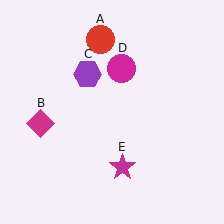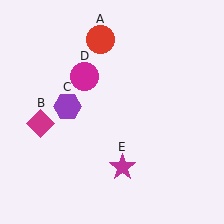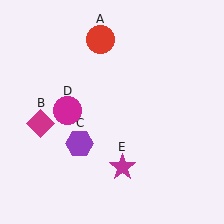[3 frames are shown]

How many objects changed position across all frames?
2 objects changed position: purple hexagon (object C), magenta circle (object D).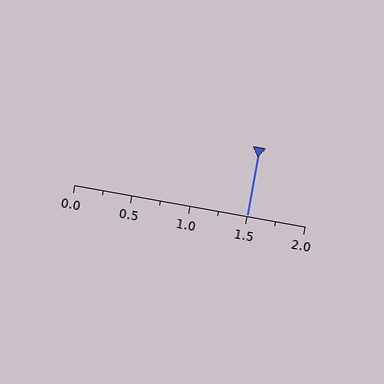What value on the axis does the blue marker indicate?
The marker indicates approximately 1.5.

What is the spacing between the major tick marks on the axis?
The major ticks are spaced 0.5 apart.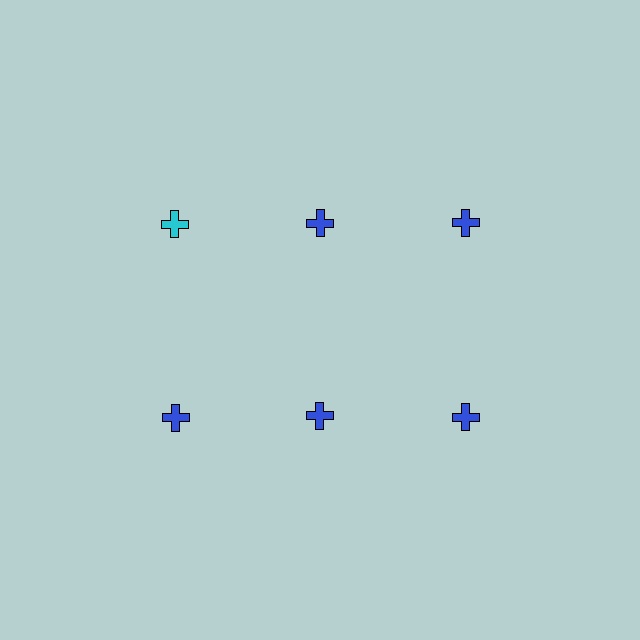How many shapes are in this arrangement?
There are 6 shapes arranged in a grid pattern.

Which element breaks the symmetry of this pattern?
The cyan cross in the top row, leftmost column breaks the symmetry. All other shapes are blue crosses.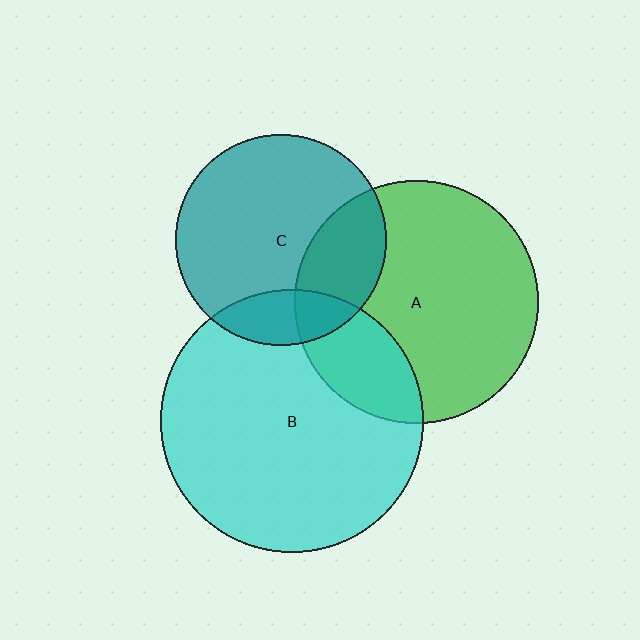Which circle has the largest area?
Circle B (cyan).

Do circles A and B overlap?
Yes.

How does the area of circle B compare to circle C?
Approximately 1.5 times.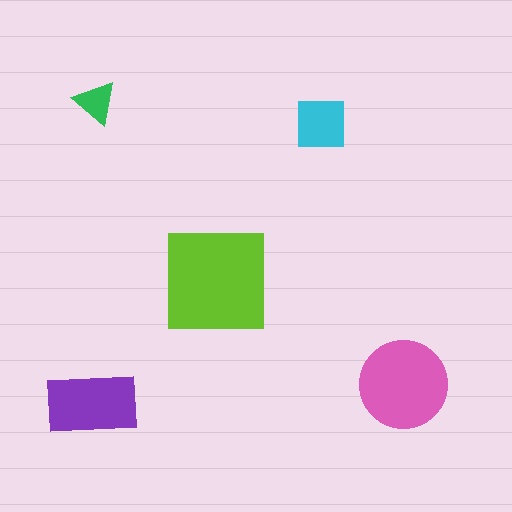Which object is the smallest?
The green triangle.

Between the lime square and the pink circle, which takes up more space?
The lime square.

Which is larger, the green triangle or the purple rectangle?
The purple rectangle.